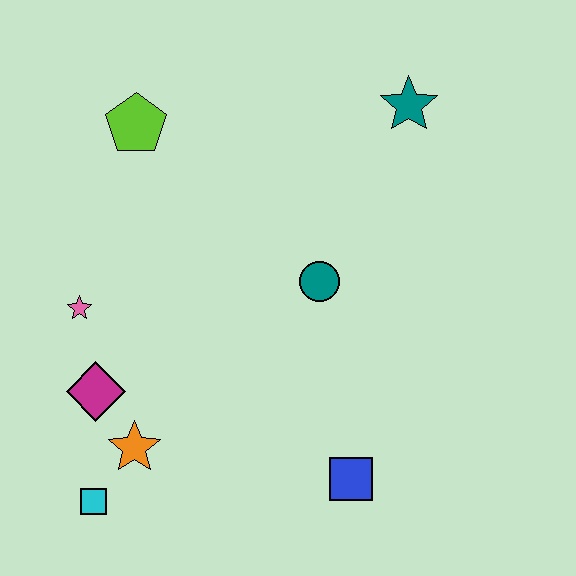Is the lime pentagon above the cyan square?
Yes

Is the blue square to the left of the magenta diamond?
No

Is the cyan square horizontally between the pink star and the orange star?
Yes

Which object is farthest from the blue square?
The lime pentagon is farthest from the blue square.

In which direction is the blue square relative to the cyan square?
The blue square is to the right of the cyan square.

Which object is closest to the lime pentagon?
The pink star is closest to the lime pentagon.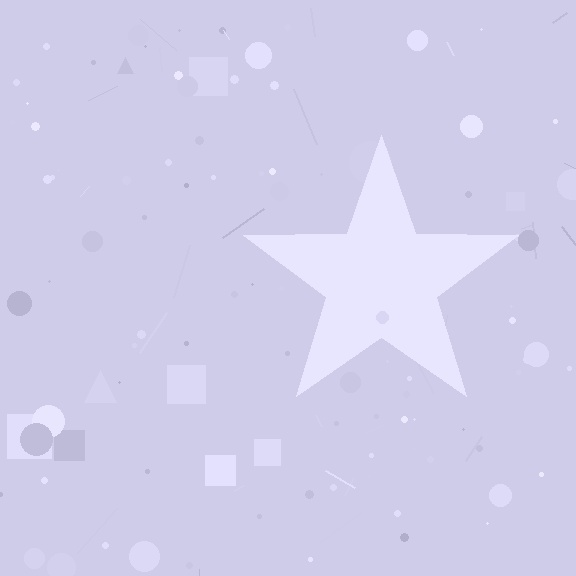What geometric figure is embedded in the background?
A star is embedded in the background.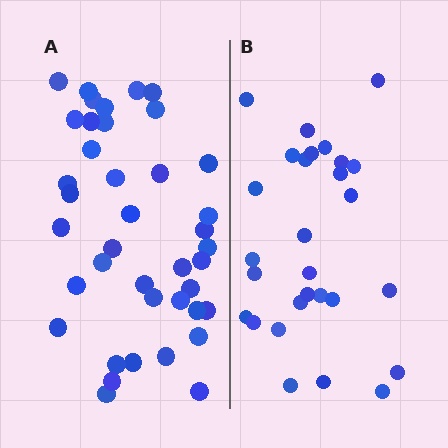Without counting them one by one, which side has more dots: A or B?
Region A (the left region) has more dots.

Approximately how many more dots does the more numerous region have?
Region A has roughly 12 or so more dots than region B.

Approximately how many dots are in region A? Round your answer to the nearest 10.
About 40 dots.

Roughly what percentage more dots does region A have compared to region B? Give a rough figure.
About 45% more.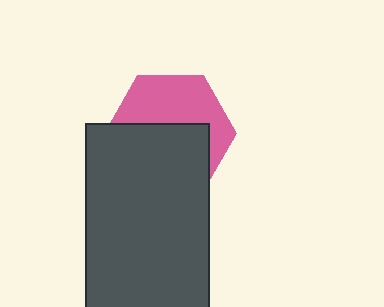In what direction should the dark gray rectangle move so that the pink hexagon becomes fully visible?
The dark gray rectangle should move down. That is the shortest direction to clear the overlap and leave the pink hexagon fully visible.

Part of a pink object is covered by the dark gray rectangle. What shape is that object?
It is a hexagon.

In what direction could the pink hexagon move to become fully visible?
The pink hexagon could move up. That would shift it out from behind the dark gray rectangle entirely.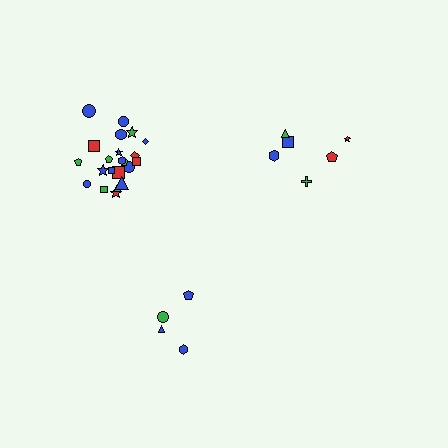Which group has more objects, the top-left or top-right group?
The top-left group.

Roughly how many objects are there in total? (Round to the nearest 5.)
Roughly 30 objects in total.